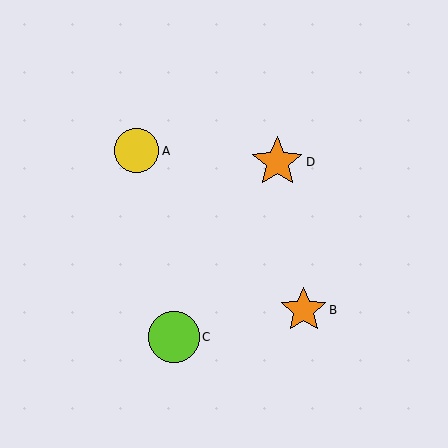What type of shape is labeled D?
Shape D is an orange star.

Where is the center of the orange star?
The center of the orange star is at (277, 162).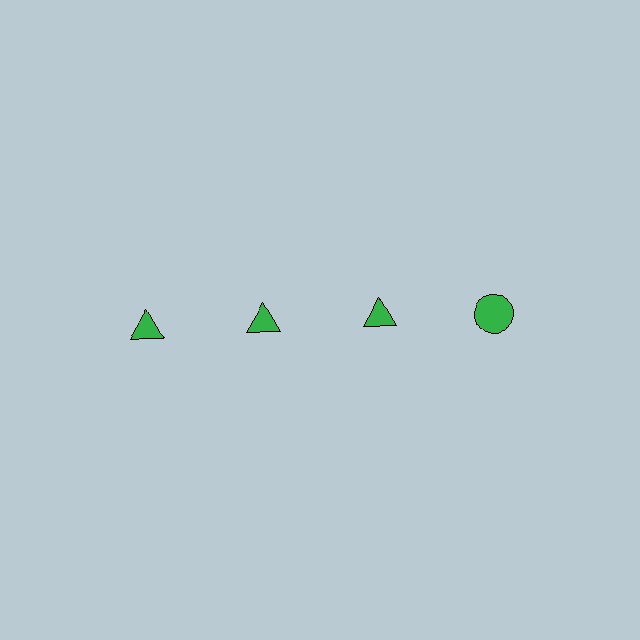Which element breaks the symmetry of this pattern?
The green circle in the top row, second from right column breaks the symmetry. All other shapes are green triangles.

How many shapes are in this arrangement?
There are 4 shapes arranged in a grid pattern.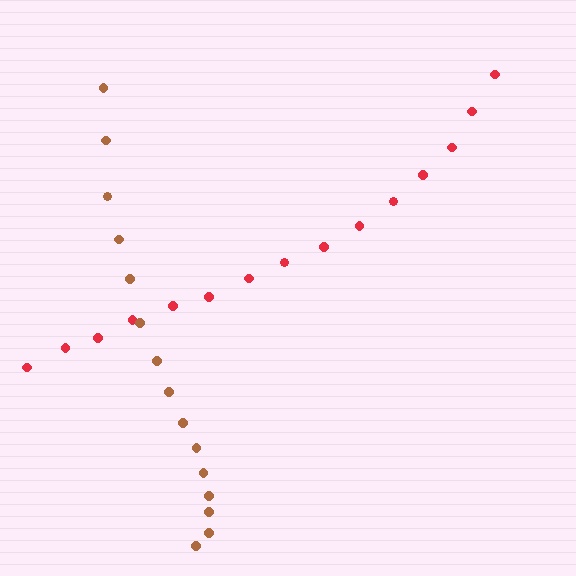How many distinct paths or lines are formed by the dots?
There are 2 distinct paths.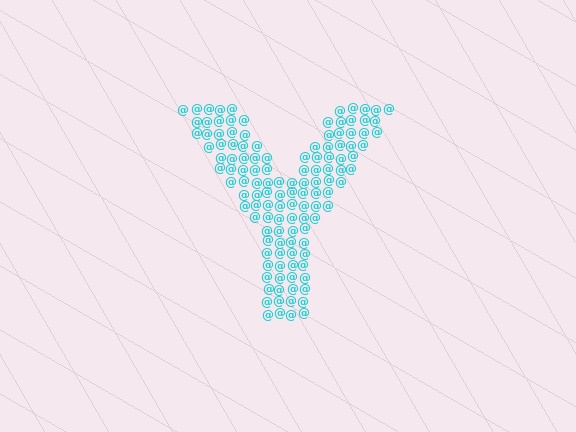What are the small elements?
The small elements are at signs.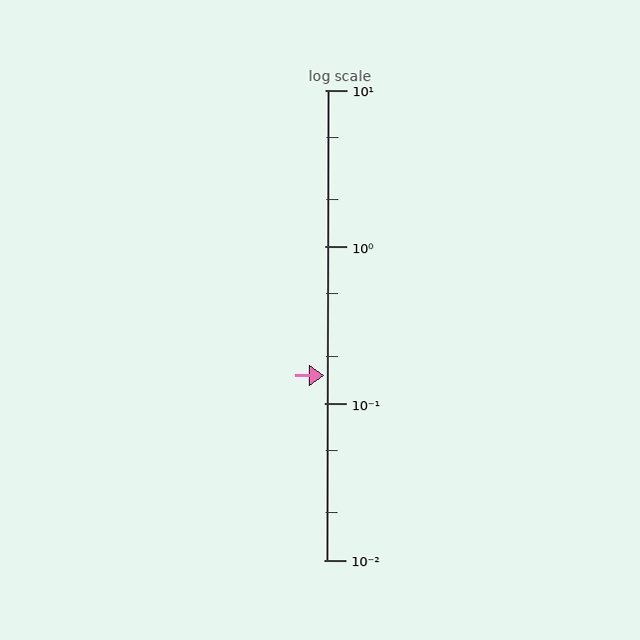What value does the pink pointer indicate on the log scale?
The pointer indicates approximately 0.15.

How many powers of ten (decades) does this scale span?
The scale spans 3 decades, from 0.01 to 10.